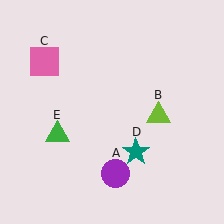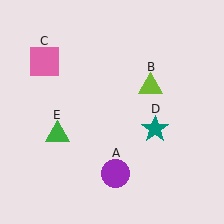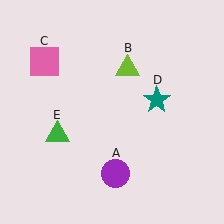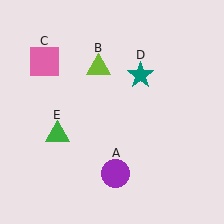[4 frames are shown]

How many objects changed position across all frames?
2 objects changed position: lime triangle (object B), teal star (object D).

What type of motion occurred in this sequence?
The lime triangle (object B), teal star (object D) rotated counterclockwise around the center of the scene.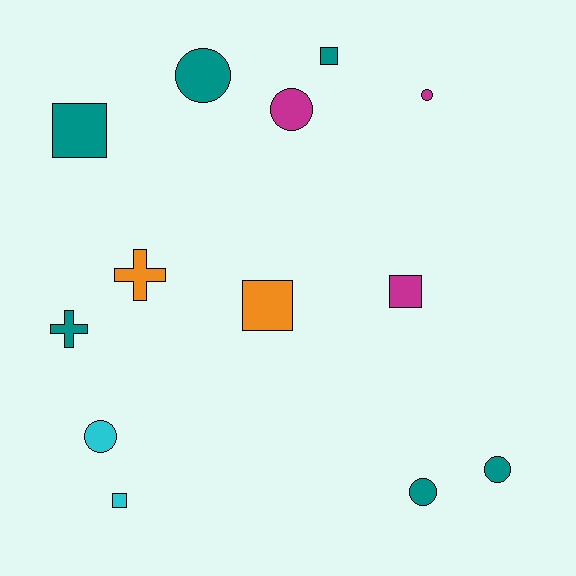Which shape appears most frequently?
Circle, with 6 objects.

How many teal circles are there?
There are 3 teal circles.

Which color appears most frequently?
Teal, with 6 objects.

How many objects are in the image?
There are 13 objects.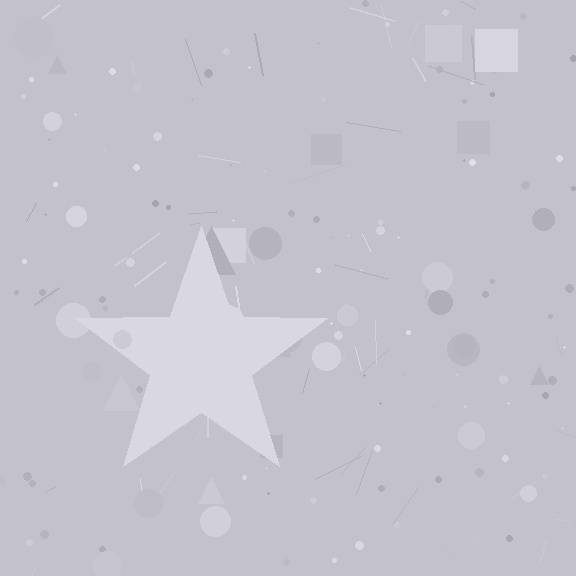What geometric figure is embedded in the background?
A star is embedded in the background.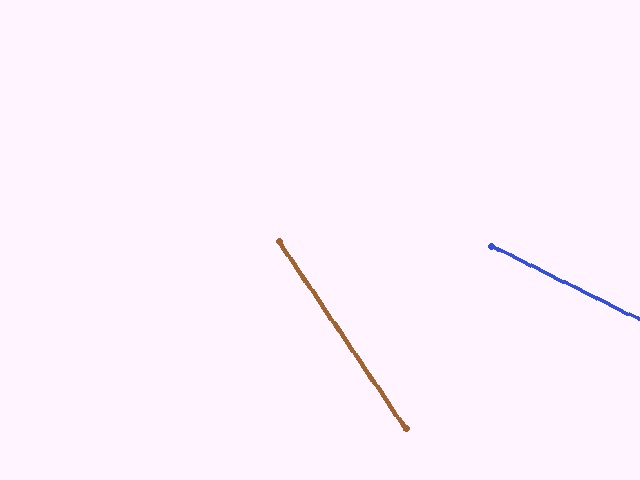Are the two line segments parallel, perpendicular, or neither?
Neither parallel nor perpendicular — they differ by about 30°.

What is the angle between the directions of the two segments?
Approximately 30 degrees.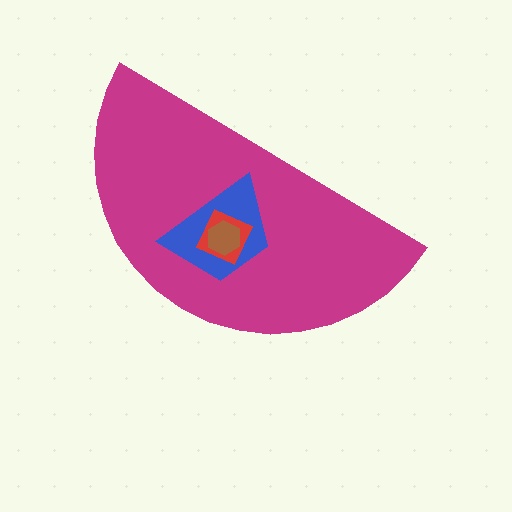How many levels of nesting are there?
4.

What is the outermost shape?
The magenta semicircle.